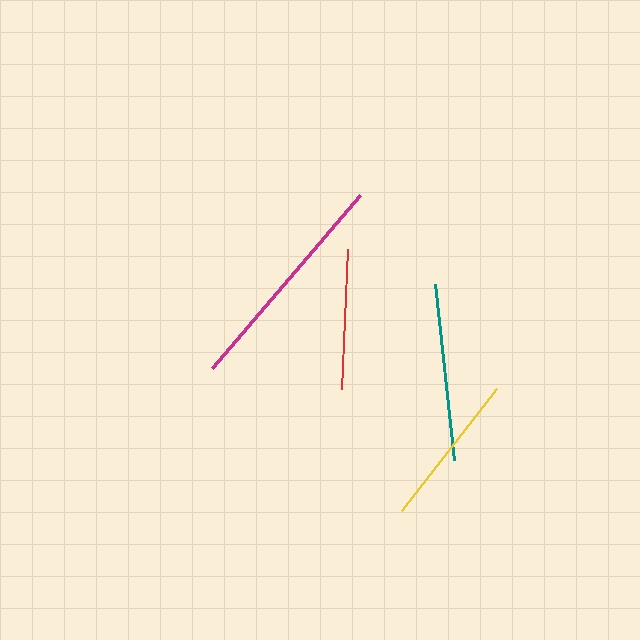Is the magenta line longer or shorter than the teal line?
The magenta line is longer than the teal line.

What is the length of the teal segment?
The teal segment is approximately 177 pixels long.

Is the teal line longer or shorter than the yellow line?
The teal line is longer than the yellow line.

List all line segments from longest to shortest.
From longest to shortest: magenta, teal, yellow, red.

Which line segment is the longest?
The magenta line is the longest at approximately 228 pixels.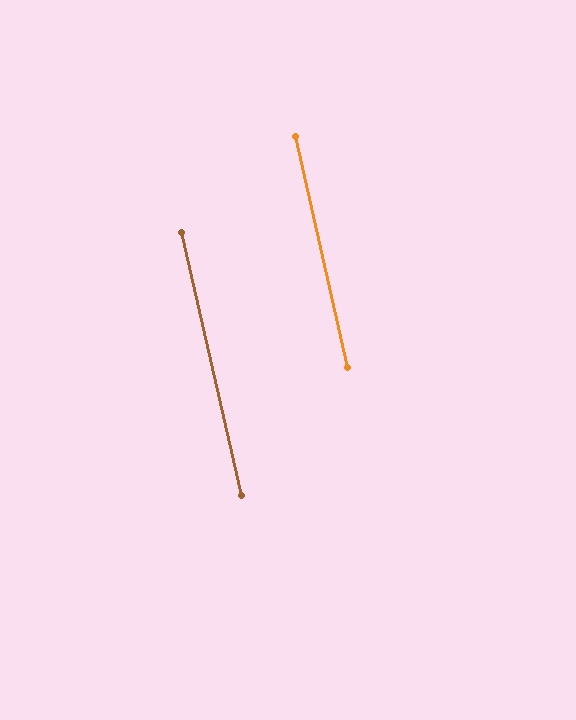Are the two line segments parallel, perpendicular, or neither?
Parallel — their directions differ by only 0.0°.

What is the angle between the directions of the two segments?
Approximately 0 degrees.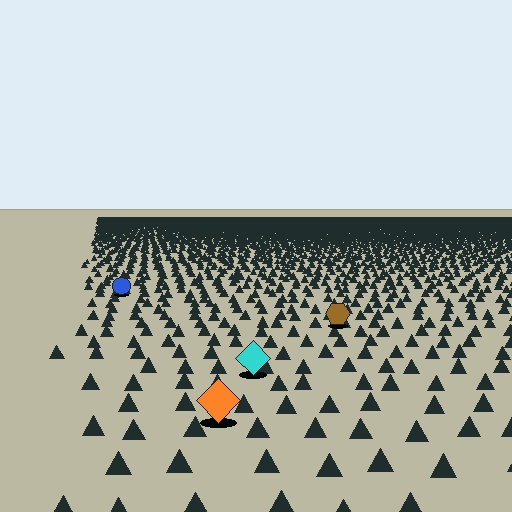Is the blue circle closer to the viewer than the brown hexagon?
No. The brown hexagon is closer — you can tell from the texture gradient: the ground texture is coarser near it.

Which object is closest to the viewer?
The orange diamond is closest. The texture marks near it are larger and more spread out.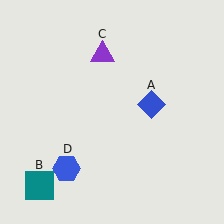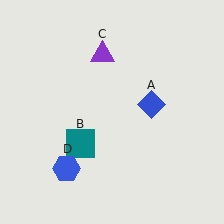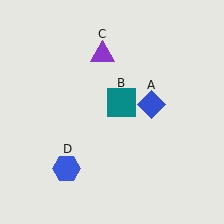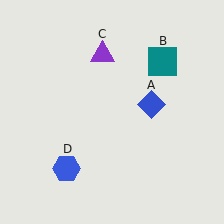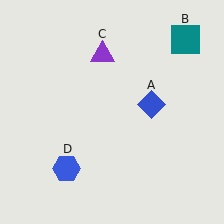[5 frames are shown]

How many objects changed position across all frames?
1 object changed position: teal square (object B).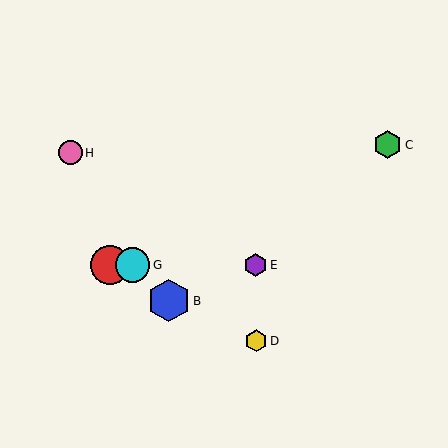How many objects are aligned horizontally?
4 objects (A, E, F, G) are aligned horizontally.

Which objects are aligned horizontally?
Objects A, E, F, G are aligned horizontally.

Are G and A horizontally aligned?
Yes, both are at y≈265.